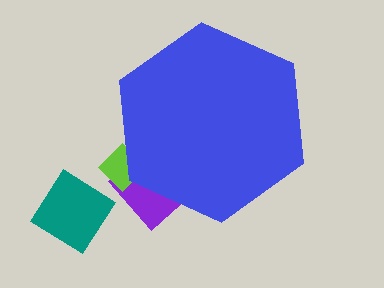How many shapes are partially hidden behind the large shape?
2 shapes are partially hidden.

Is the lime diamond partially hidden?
Yes, the lime diamond is partially hidden behind the blue hexagon.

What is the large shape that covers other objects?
A blue hexagon.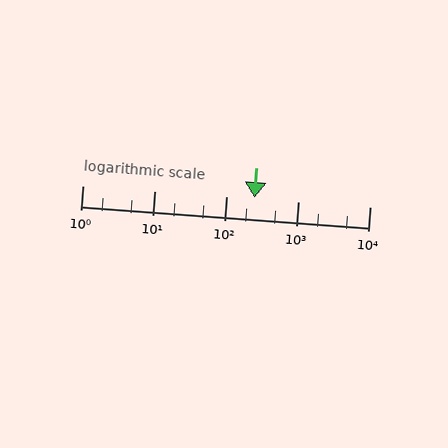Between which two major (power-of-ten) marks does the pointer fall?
The pointer is between 100 and 1000.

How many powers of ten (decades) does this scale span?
The scale spans 4 decades, from 1 to 10000.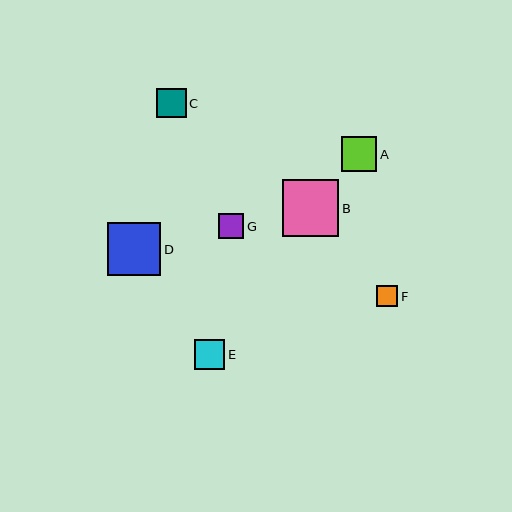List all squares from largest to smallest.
From largest to smallest: B, D, A, E, C, G, F.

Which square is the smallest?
Square F is the smallest with a size of approximately 22 pixels.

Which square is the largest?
Square B is the largest with a size of approximately 57 pixels.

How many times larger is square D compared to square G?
Square D is approximately 2.1 times the size of square G.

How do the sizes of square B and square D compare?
Square B and square D are approximately the same size.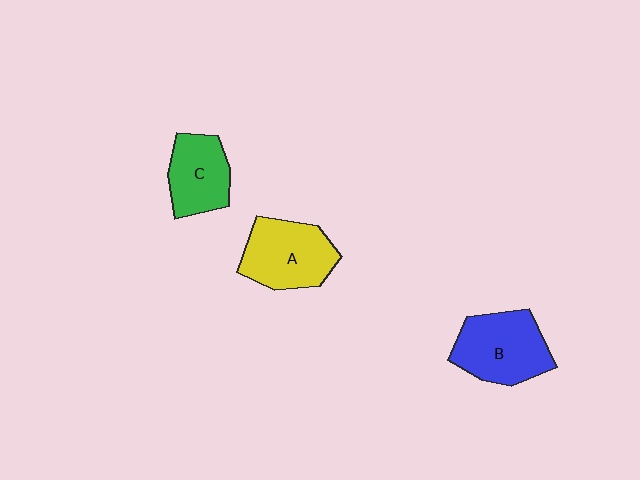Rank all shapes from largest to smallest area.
From largest to smallest: B (blue), A (yellow), C (green).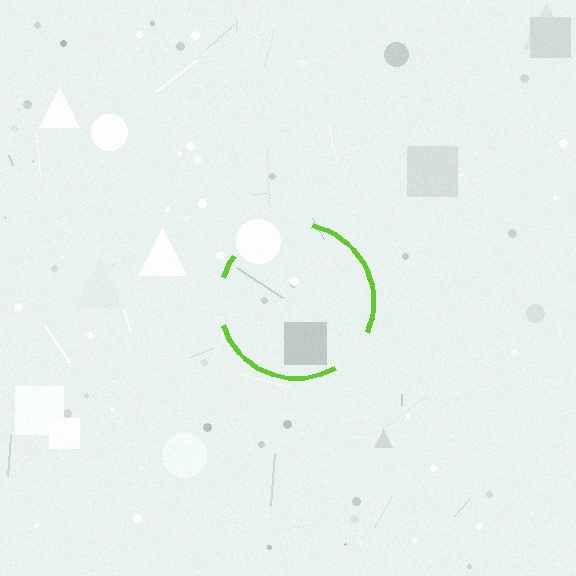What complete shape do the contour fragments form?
The contour fragments form a circle.